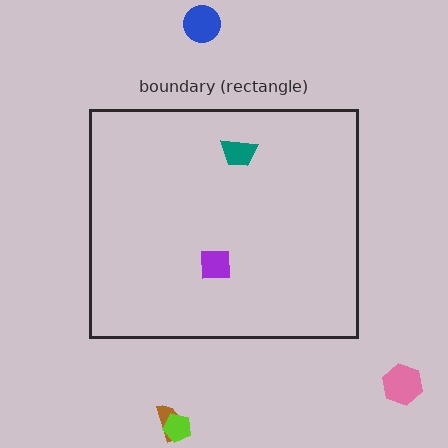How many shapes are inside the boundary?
2 inside, 4 outside.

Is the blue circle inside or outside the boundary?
Outside.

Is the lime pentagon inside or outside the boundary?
Outside.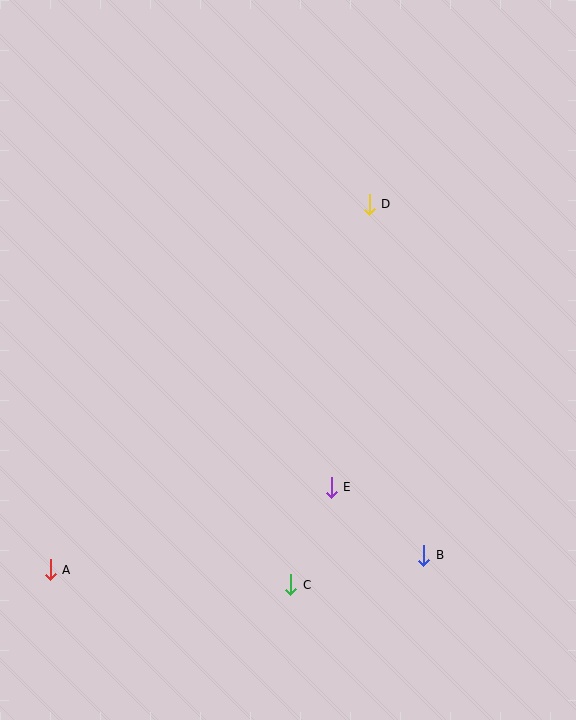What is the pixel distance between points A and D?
The distance between A and D is 485 pixels.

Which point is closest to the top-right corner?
Point D is closest to the top-right corner.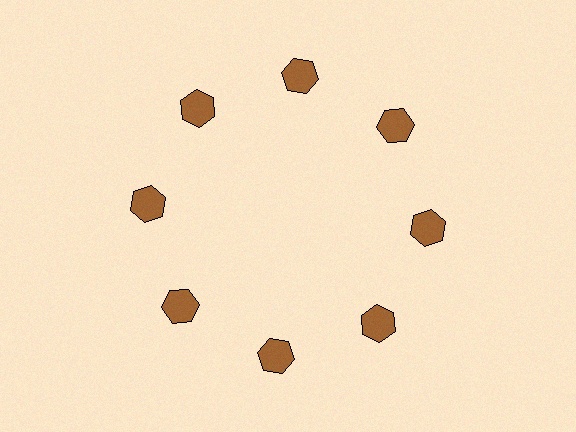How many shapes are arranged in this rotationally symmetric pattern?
There are 8 shapes, arranged in 8 groups of 1.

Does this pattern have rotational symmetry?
Yes, this pattern has 8-fold rotational symmetry. It looks the same after rotating 45 degrees around the center.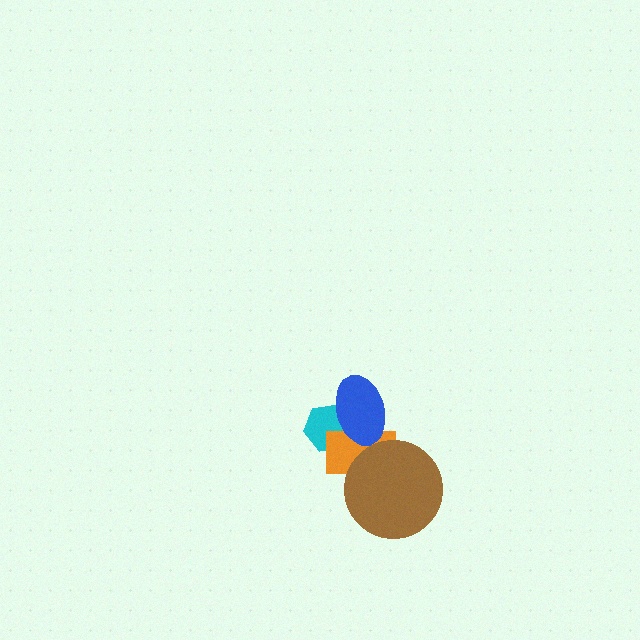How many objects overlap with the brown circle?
1 object overlaps with the brown circle.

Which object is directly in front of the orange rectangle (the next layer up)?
The brown circle is directly in front of the orange rectangle.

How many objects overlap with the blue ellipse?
2 objects overlap with the blue ellipse.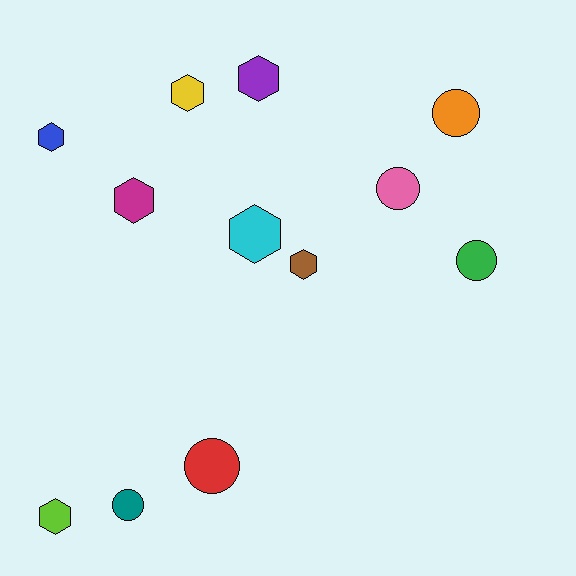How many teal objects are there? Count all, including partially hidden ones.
There is 1 teal object.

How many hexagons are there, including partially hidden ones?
There are 7 hexagons.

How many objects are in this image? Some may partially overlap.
There are 12 objects.